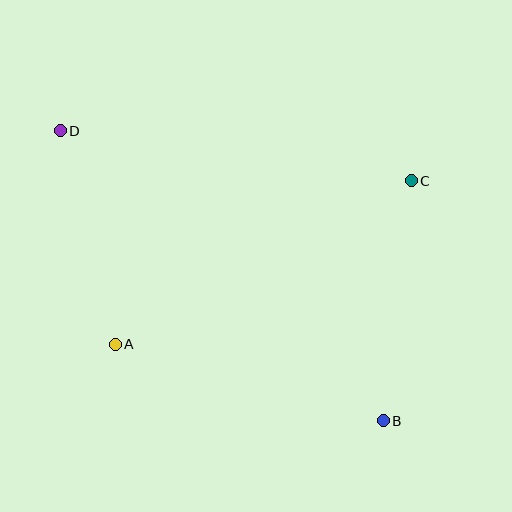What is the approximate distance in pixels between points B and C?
The distance between B and C is approximately 242 pixels.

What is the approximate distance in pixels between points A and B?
The distance between A and B is approximately 278 pixels.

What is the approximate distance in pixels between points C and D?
The distance between C and D is approximately 354 pixels.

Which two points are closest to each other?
Points A and D are closest to each other.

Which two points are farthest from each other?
Points B and D are farthest from each other.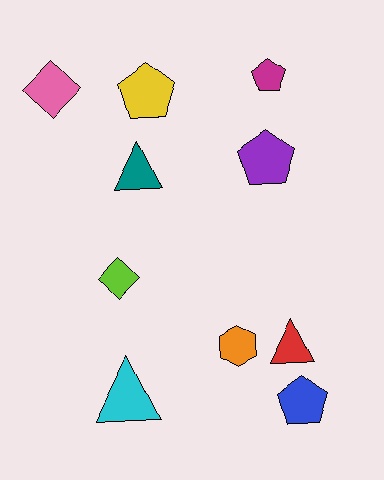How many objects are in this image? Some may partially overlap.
There are 10 objects.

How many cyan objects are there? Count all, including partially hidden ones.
There is 1 cyan object.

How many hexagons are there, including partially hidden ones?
There is 1 hexagon.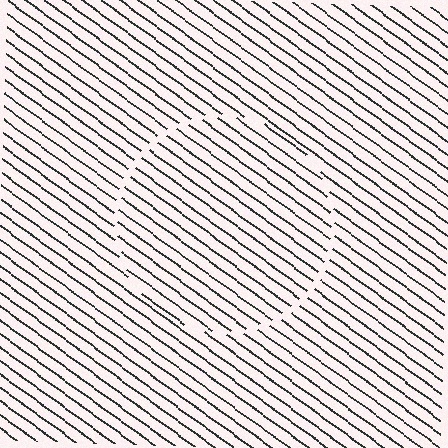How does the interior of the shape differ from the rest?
The interior of the shape contains the same grating, shifted by half a period — the contour is defined by the phase discontinuity where line-ends from the inner and outer gratings abut.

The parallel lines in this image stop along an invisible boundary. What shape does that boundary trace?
An illusory circle. The interior of the shape contains the same grating, shifted by half a period — the contour is defined by the phase discontinuity where line-ends from the inner and outer gratings abut.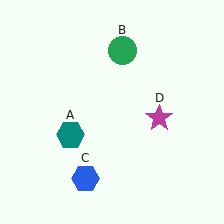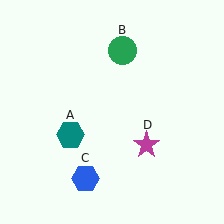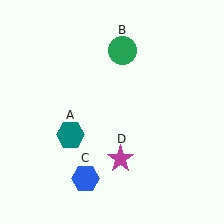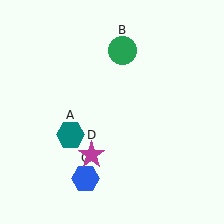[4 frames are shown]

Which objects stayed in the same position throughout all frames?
Teal hexagon (object A) and green circle (object B) and blue hexagon (object C) remained stationary.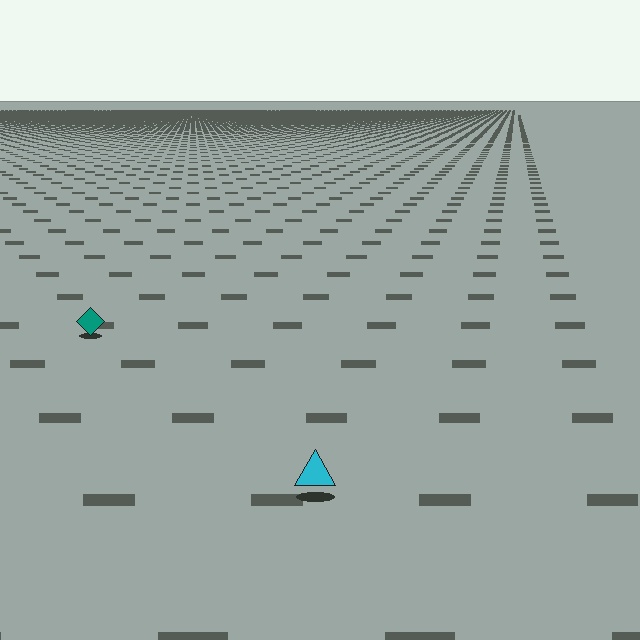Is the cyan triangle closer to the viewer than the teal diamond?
Yes. The cyan triangle is closer — you can tell from the texture gradient: the ground texture is coarser near it.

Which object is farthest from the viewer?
The teal diamond is farthest from the viewer. It appears smaller and the ground texture around it is denser.